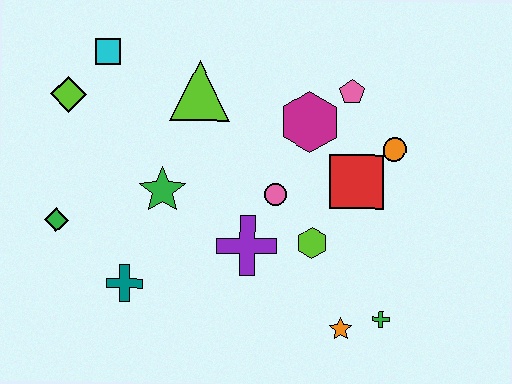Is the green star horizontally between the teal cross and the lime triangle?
Yes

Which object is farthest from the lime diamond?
The green cross is farthest from the lime diamond.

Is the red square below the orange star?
No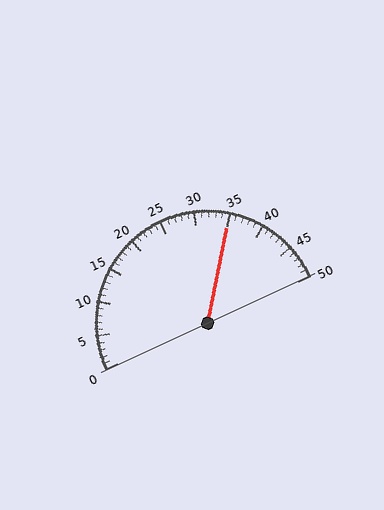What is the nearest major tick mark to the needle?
The nearest major tick mark is 35.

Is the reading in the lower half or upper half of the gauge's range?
The reading is in the upper half of the range (0 to 50).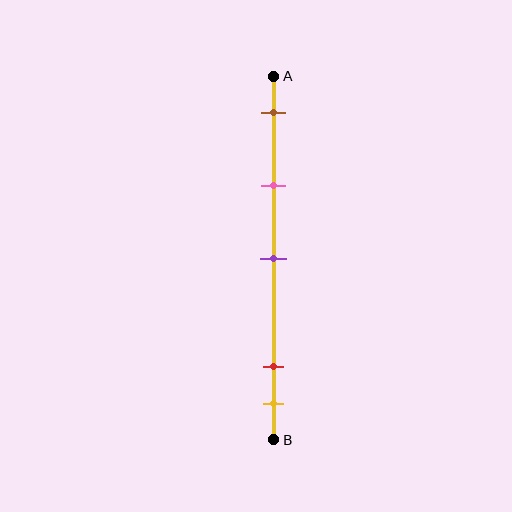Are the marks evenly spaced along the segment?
No, the marks are not evenly spaced.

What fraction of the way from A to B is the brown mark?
The brown mark is approximately 10% (0.1) of the way from A to B.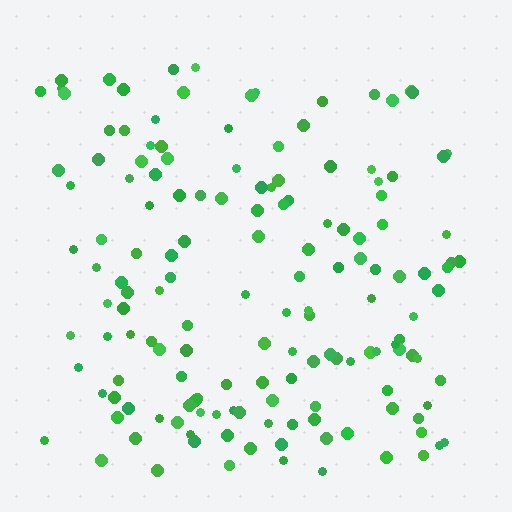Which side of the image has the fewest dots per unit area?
The top.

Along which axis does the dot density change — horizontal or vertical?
Vertical.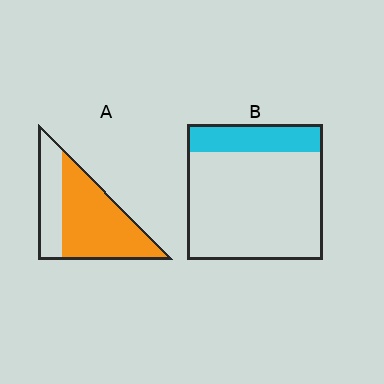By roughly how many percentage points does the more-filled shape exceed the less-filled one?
By roughly 45 percentage points (A over B).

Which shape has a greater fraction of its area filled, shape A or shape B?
Shape A.